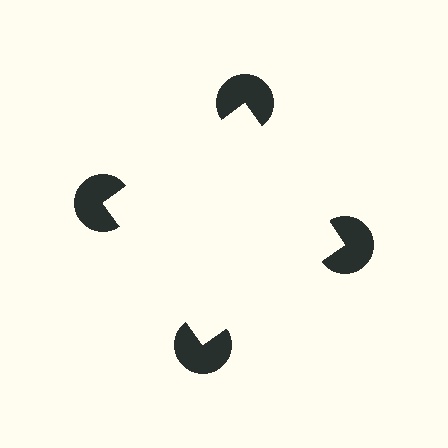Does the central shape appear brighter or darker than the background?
It typically appears slightly brighter than the background, even though no actual brightness change is drawn.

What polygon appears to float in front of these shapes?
An illusory square — its edges are inferred from the aligned wedge cuts in the pac-man discs, not physically drawn.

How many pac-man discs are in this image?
There are 4 — one at each vertex of the illusory square.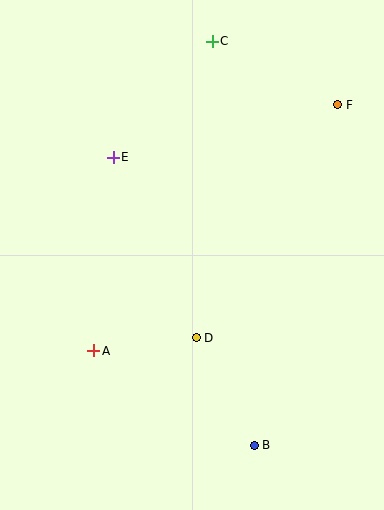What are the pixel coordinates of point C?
Point C is at (212, 41).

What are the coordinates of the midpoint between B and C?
The midpoint between B and C is at (233, 243).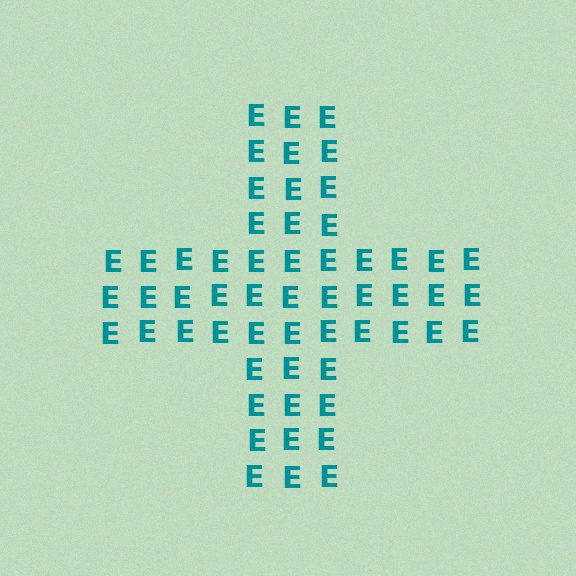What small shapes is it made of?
It is made of small letter E's.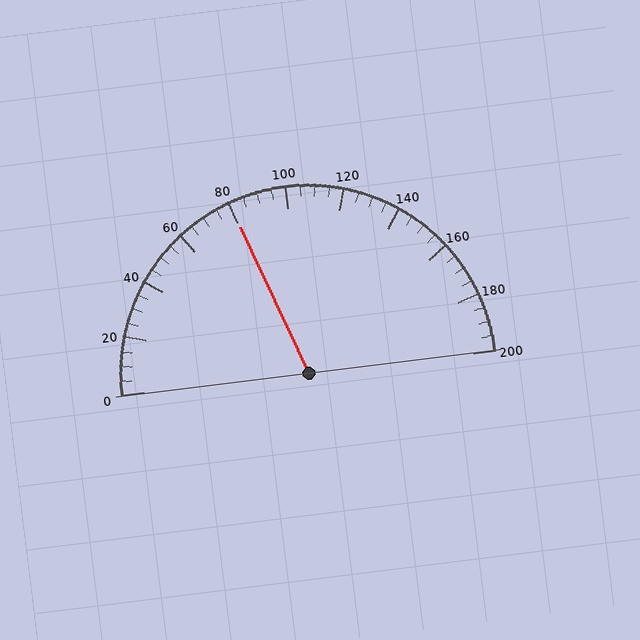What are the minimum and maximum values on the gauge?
The gauge ranges from 0 to 200.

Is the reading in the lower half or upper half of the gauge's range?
The reading is in the lower half of the range (0 to 200).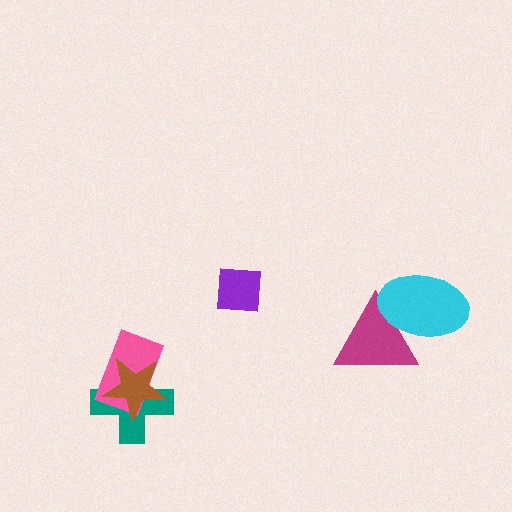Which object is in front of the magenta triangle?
The cyan ellipse is in front of the magenta triangle.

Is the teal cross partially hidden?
Yes, it is partially covered by another shape.